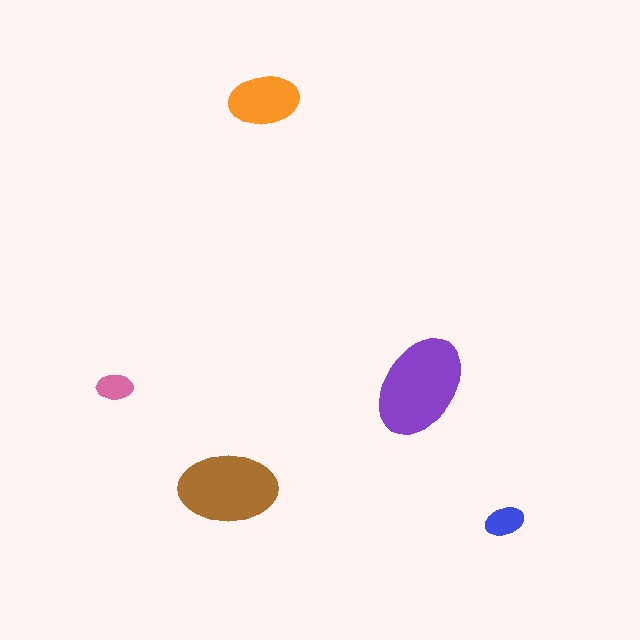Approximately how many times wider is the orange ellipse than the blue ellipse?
About 2 times wider.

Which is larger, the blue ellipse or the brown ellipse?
The brown one.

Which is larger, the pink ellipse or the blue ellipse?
The blue one.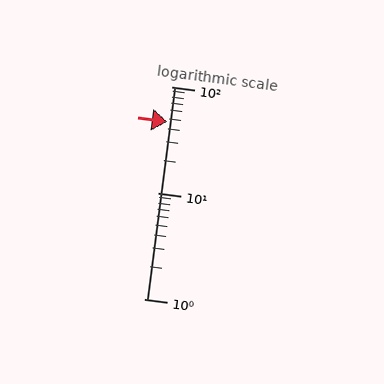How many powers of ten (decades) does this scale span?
The scale spans 2 decades, from 1 to 100.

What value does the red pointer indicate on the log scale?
The pointer indicates approximately 47.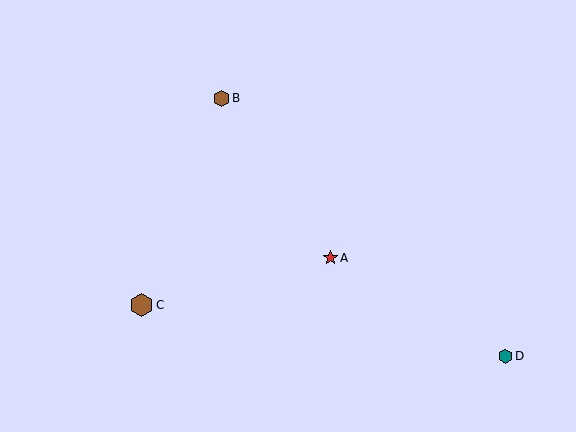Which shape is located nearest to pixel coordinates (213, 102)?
The brown hexagon (labeled B) at (221, 98) is nearest to that location.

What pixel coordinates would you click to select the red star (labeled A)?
Click at (330, 258) to select the red star A.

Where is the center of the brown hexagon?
The center of the brown hexagon is at (221, 98).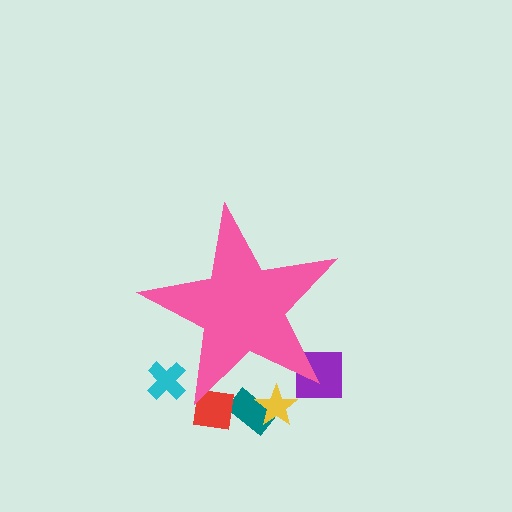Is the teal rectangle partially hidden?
Yes, the teal rectangle is partially hidden behind the pink star.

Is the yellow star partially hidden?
Yes, the yellow star is partially hidden behind the pink star.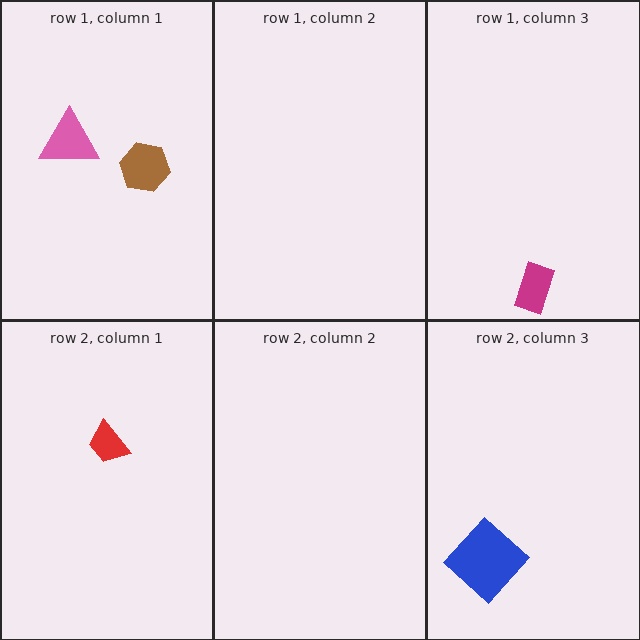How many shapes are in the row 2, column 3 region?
1.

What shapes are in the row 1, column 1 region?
The pink triangle, the brown hexagon.